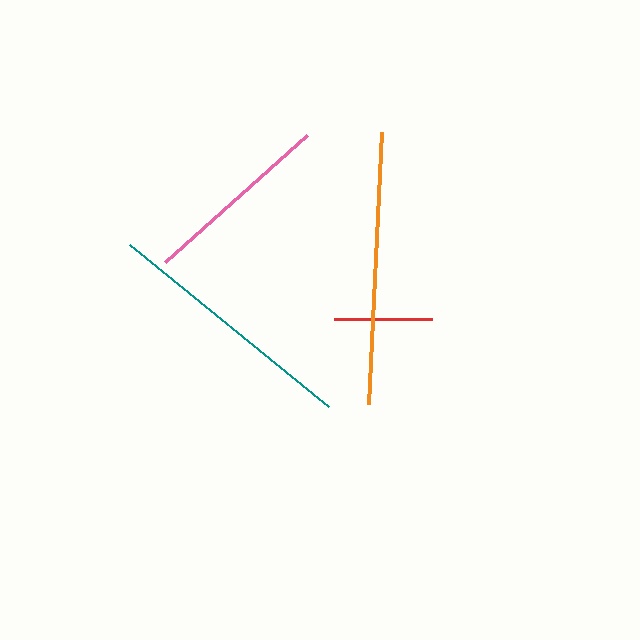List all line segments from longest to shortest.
From longest to shortest: orange, teal, pink, red.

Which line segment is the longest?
The orange line is the longest at approximately 272 pixels.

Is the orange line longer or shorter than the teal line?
The orange line is longer than the teal line.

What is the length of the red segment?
The red segment is approximately 98 pixels long.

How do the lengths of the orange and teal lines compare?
The orange and teal lines are approximately the same length.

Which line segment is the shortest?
The red line is the shortest at approximately 98 pixels.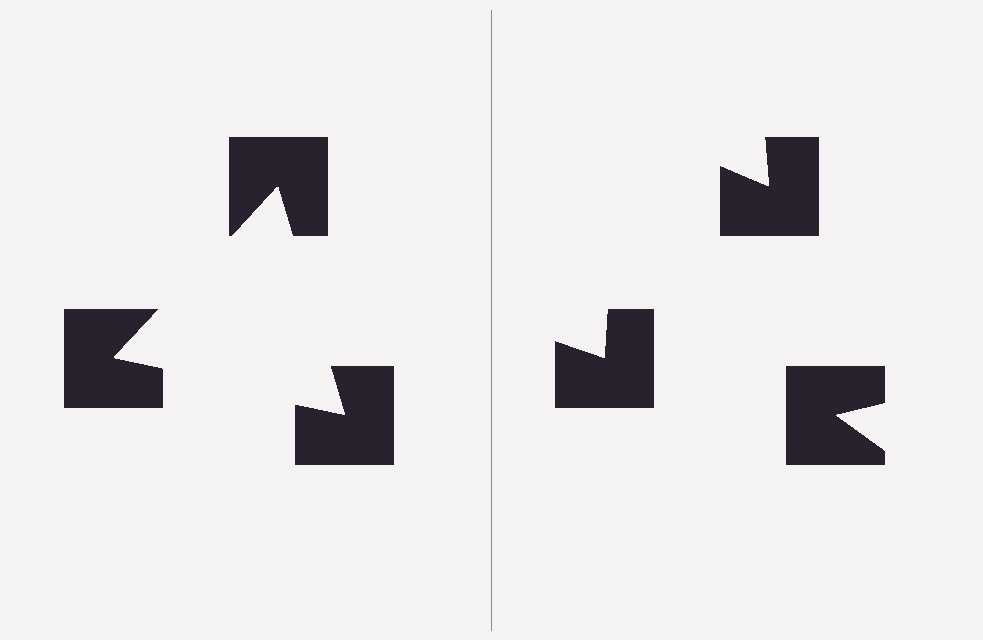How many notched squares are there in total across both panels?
6 — 3 on each side.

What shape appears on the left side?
An illusory triangle.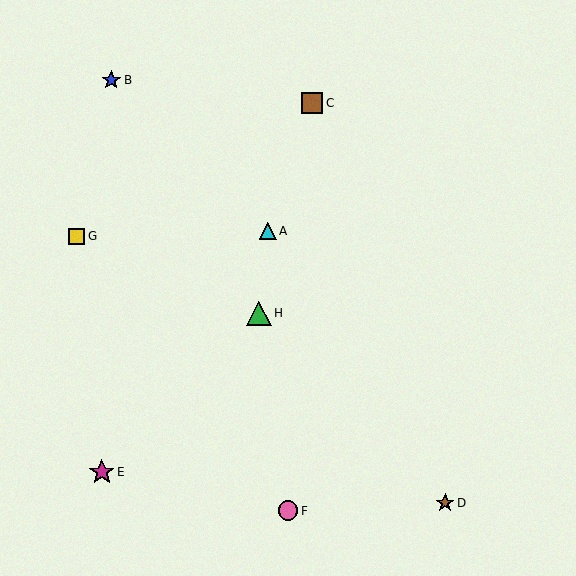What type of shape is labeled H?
Shape H is a green triangle.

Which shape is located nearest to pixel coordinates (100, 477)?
The magenta star (labeled E) at (102, 472) is nearest to that location.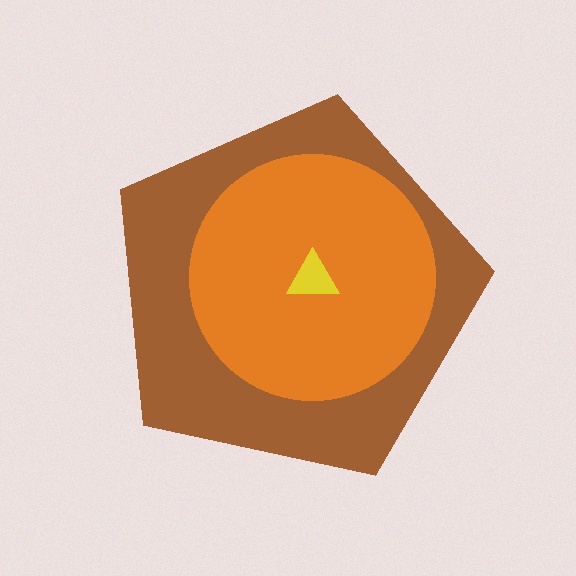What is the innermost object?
The yellow triangle.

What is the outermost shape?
The brown pentagon.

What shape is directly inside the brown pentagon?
The orange circle.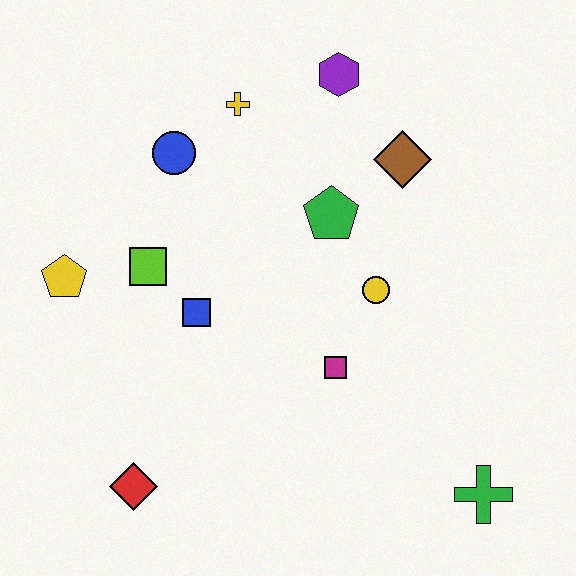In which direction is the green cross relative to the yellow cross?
The green cross is below the yellow cross.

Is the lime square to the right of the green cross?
No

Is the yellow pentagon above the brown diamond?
No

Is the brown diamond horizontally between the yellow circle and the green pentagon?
No